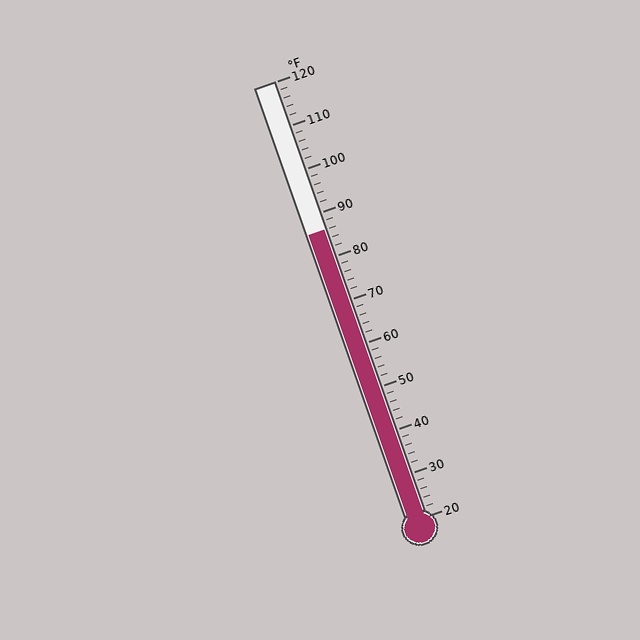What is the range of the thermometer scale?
The thermometer scale ranges from 20°F to 120°F.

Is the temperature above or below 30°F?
The temperature is above 30°F.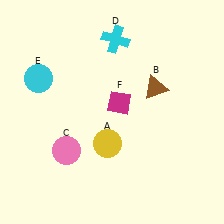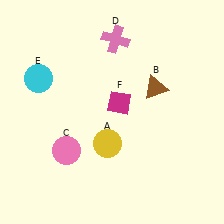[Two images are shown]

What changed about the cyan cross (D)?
In Image 1, D is cyan. In Image 2, it changed to pink.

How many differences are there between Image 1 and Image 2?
There is 1 difference between the two images.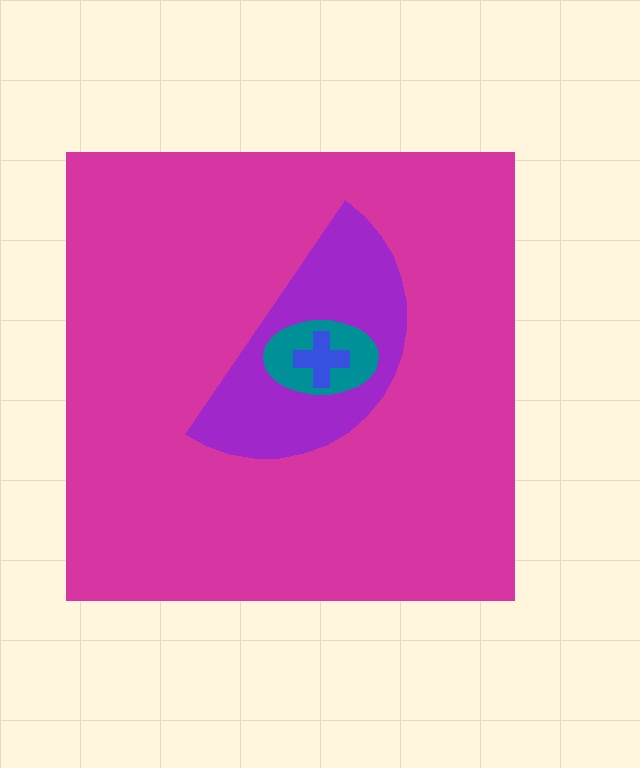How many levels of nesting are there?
4.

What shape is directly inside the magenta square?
The purple semicircle.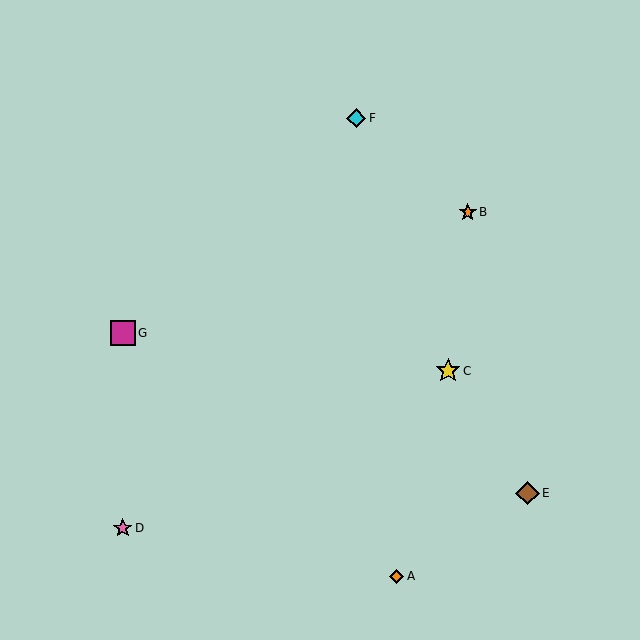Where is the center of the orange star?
The center of the orange star is at (468, 212).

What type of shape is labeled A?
Shape A is an orange diamond.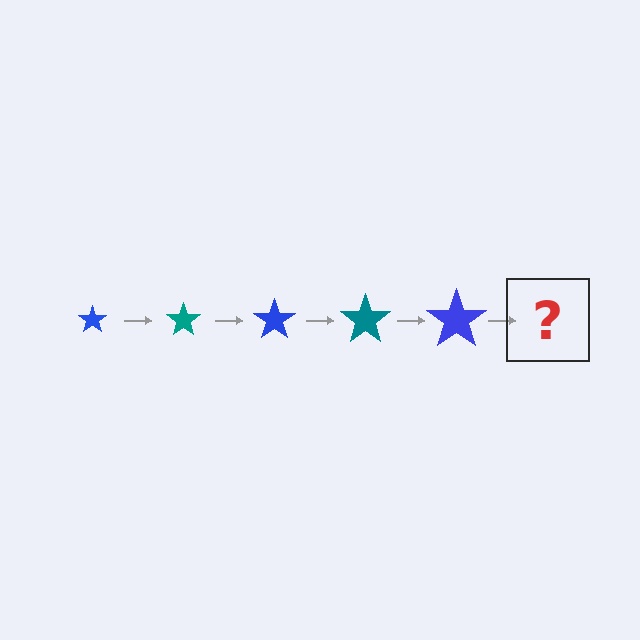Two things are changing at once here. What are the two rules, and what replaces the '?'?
The two rules are that the star grows larger each step and the color cycles through blue and teal. The '?' should be a teal star, larger than the previous one.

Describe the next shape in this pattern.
It should be a teal star, larger than the previous one.